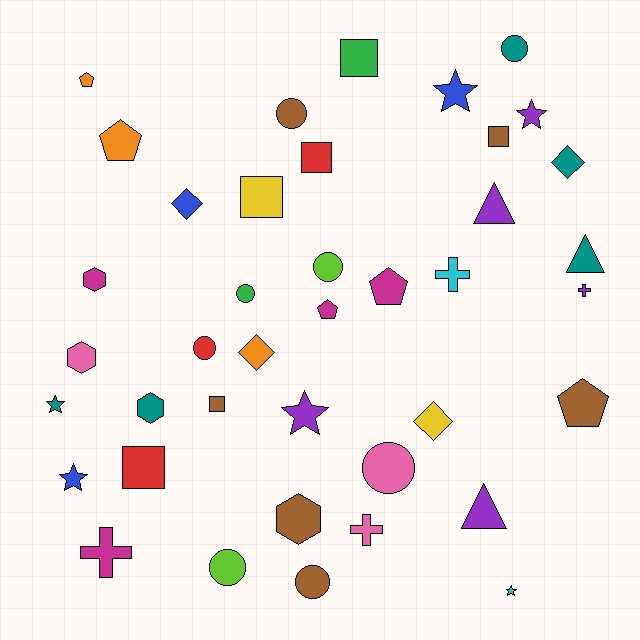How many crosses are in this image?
There are 4 crosses.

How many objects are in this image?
There are 40 objects.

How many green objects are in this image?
There are 2 green objects.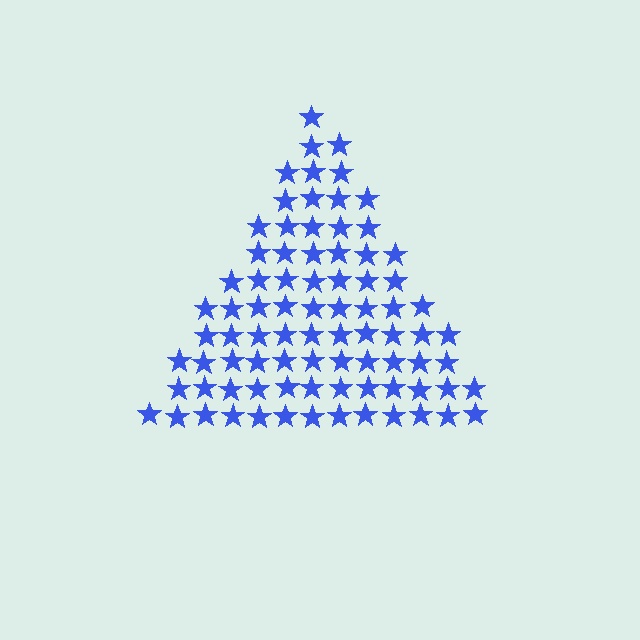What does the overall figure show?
The overall figure shows a triangle.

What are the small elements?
The small elements are stars.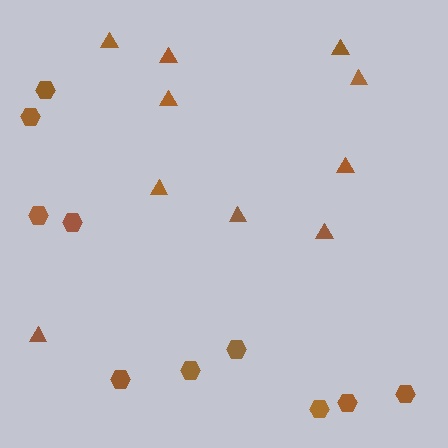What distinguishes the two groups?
There are 2 groups: one group of triangles (10) and one group of hexagons (10).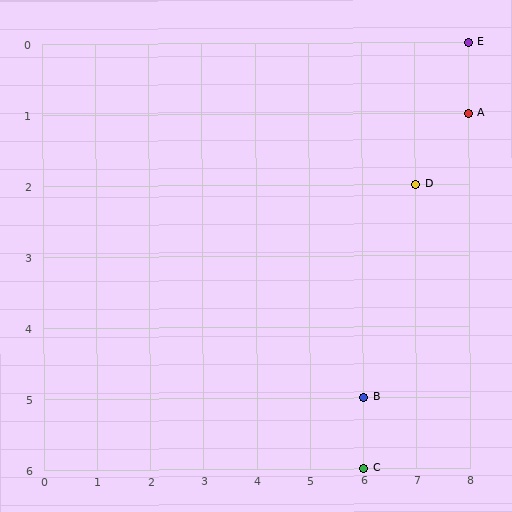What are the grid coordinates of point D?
Point D is at grid coordinates (7, 2).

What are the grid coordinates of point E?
Point E is at grid coordinates (8, 0).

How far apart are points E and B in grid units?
Points E and B are 2 columns and 5 rows apart (about 5.4 grid units diagonally).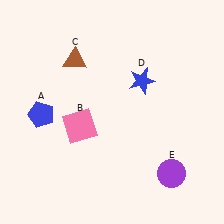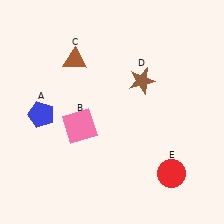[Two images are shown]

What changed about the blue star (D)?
In Image 1, D is blue. In Image 2, it changed to brown.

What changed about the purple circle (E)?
In Image 1, E is purple. In Image 2, it changed to red.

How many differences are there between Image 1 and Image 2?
There are 2 differences between the two images.